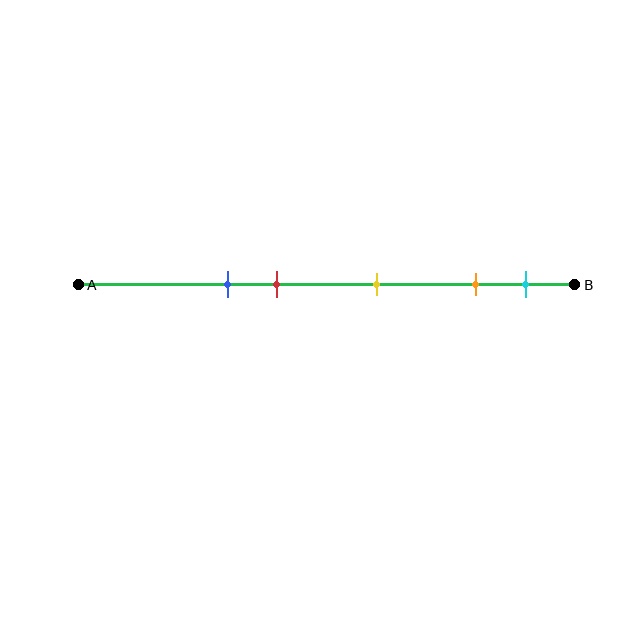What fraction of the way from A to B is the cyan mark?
The cyan mark is approximately 90% (0.9) of the way from A to B.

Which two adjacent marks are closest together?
The orange and cyan marks are the closest adjacent pair.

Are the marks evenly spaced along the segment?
No, the marks are not evenly spaced.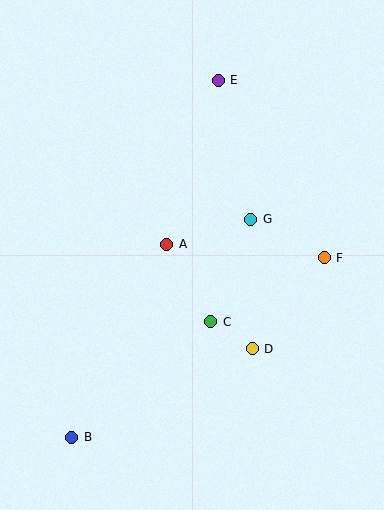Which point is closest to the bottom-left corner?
Point B is closest to the bottom-left corner.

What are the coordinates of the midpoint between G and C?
The midpoint between G and C is at (231, 271).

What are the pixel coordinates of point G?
Point G is at (251, 219).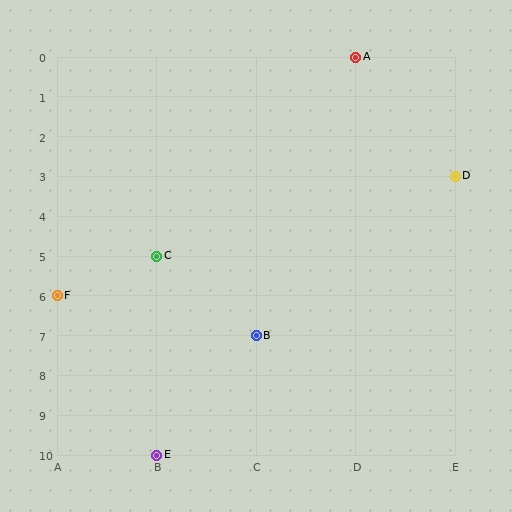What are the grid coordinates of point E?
Point E is at grid coordinates (B, 10).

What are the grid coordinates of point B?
Point B is at grid coordinates (C, 7).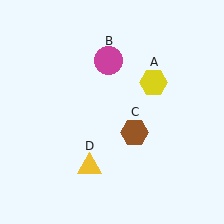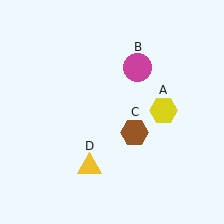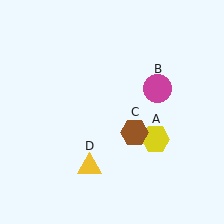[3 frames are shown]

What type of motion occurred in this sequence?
The yellow hexagon (object A), magenta circle (object B) rotated clockwise around the center of the scene.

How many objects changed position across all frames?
2 objects changed position: yellow hexagon (object A), magenta circle (object B).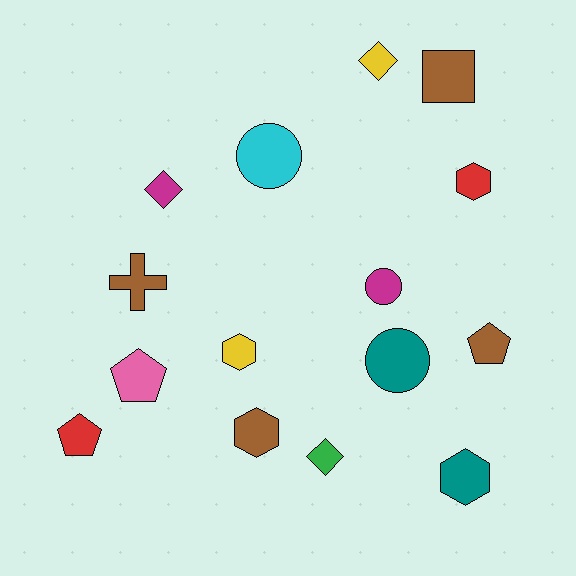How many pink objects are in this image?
There is 1 pink object.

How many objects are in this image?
There are 15 objects.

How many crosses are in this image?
There is 1 cross.